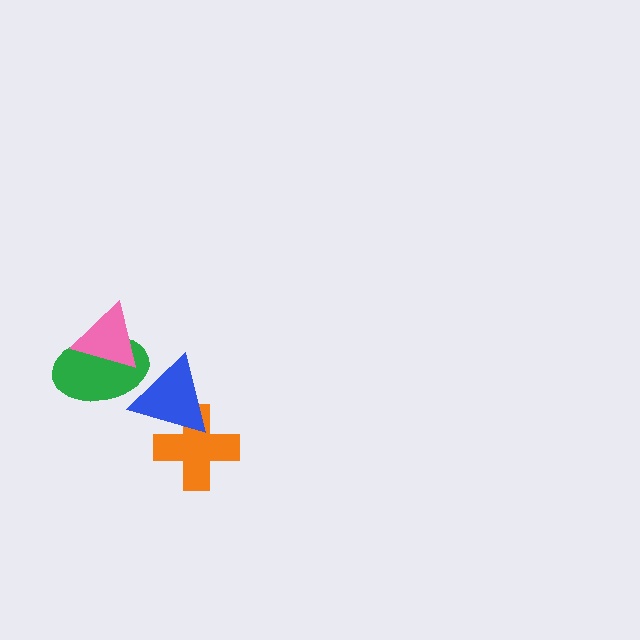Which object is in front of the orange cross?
The blue triangle is in front of the orange cross.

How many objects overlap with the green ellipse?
2 objects overlap with the green ellipse.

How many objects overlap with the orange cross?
1 object overlaps with the orange cross.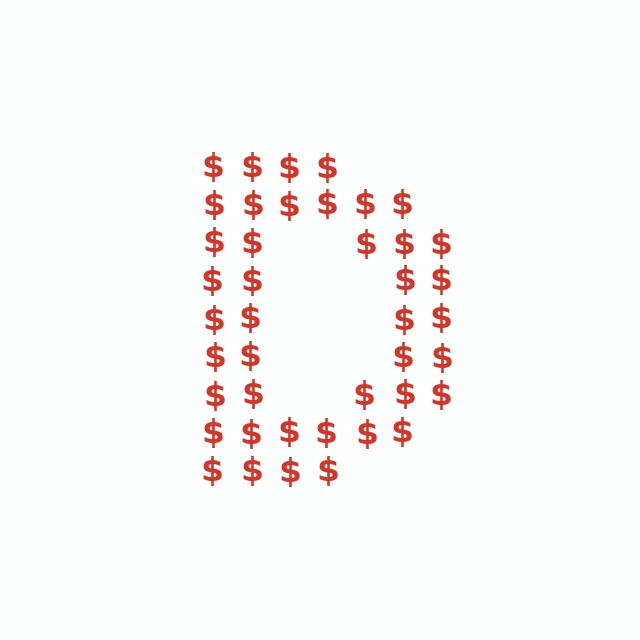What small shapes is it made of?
It is made of small dollar signs.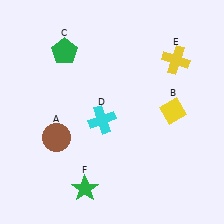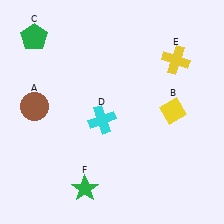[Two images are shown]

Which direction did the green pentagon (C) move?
The green pentagon (C) moved left.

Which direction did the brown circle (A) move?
The brown circle (A) moved up.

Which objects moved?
The objects that moved are: the brown circle (A), the green pentagon (C).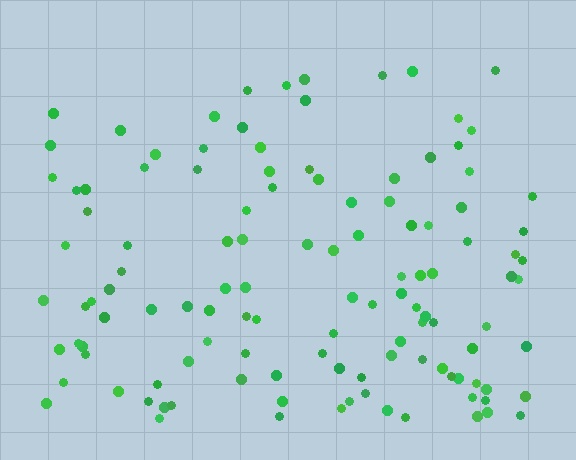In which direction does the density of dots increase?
From top to bottom, with the bottom side densest.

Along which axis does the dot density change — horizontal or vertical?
Vertical.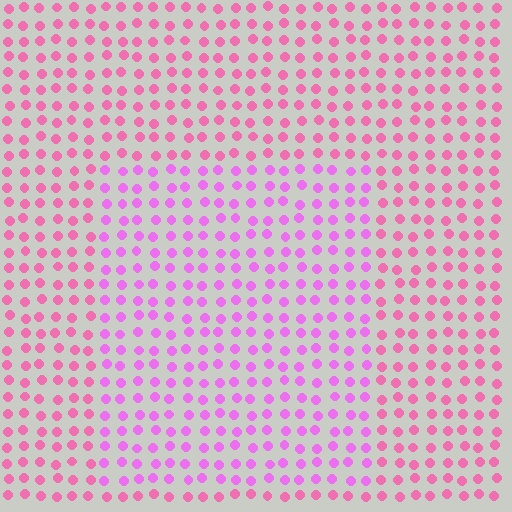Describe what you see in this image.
The image is filled with small pink elements in a uniform arrangement. A rectangle-shaped region is visible where the elements are tinted to a slightly different hue, forming a subtle color boundary.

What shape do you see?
I see a rectangle.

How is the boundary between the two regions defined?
The boundary is defined purely by a slight shift in hue (about 32 degrees). Spacing, size, and orientation are identical on both sides.